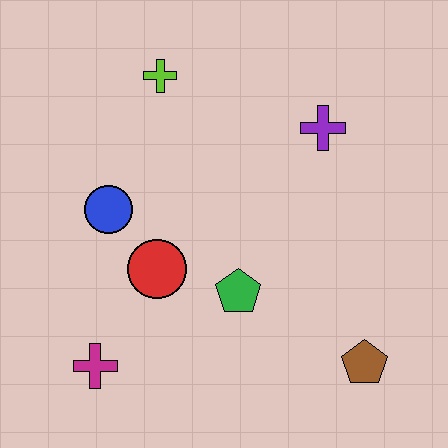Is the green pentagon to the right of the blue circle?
Yes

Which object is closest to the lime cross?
The blue circle is closest to the lime cross.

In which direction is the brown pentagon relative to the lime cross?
The brown pentagon is below the lime cross.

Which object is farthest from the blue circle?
The brown pentagon is farthest from the blue circle.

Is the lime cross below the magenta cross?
No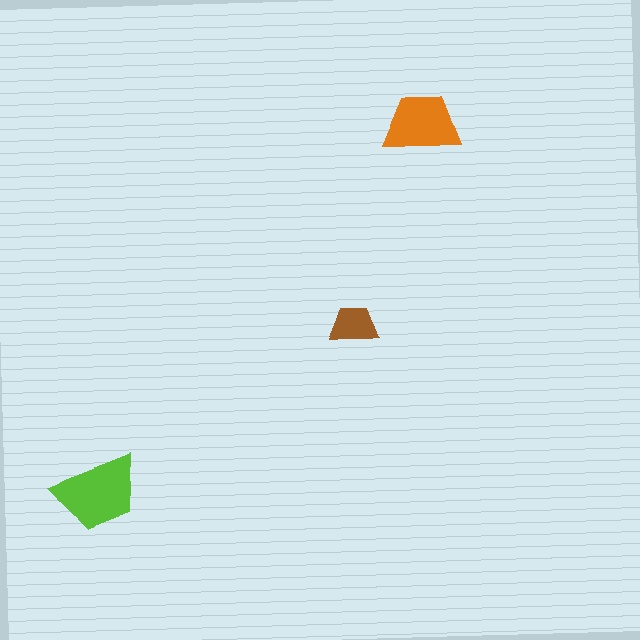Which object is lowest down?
The lime trapezoid is bottommost.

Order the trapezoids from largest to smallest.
the lime one, the orange one, the brown one.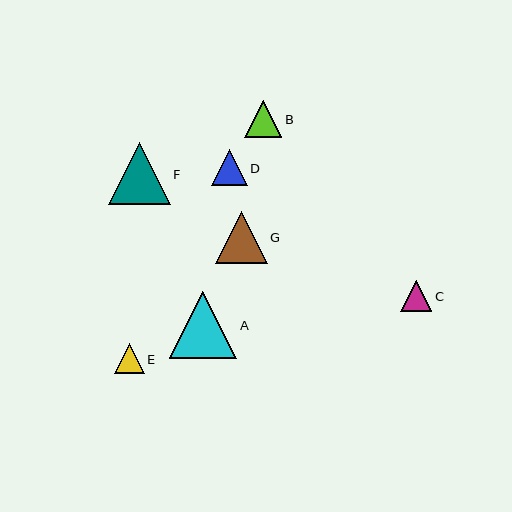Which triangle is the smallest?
Triangle E is the smallest with a size of approximately 30 pixels.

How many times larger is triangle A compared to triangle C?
Triangle A is approximately 2.1 times the size of triangle C.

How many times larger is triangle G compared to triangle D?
Triangle G is approximately 1.4 times the size of triangle D.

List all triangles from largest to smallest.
From largest to smallest: A, F, G, B, D, C, E.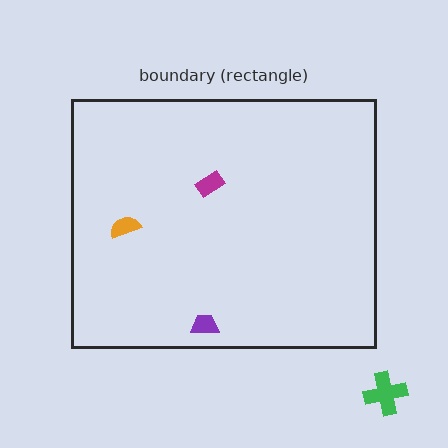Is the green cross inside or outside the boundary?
Outside.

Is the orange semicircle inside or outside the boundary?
Inside.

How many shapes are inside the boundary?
3 inside, 1 outside.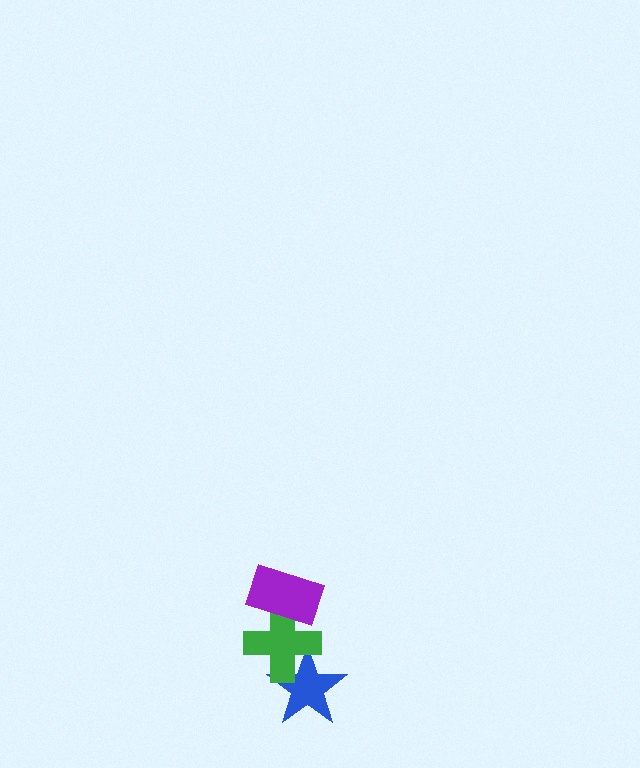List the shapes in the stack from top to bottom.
From top to bottom: the purple rectangle, the green cross, the blue star.